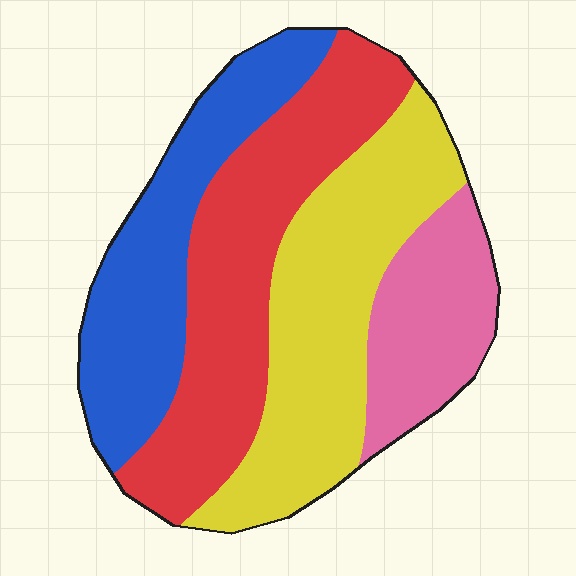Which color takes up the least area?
Pink, at roughly 15%.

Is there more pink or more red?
Red.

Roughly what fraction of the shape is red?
Red covers 31% of the shape.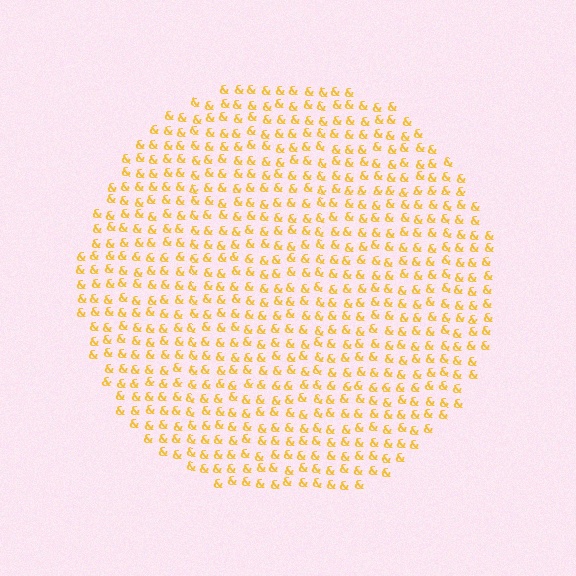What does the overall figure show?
The overall figure shows a circle.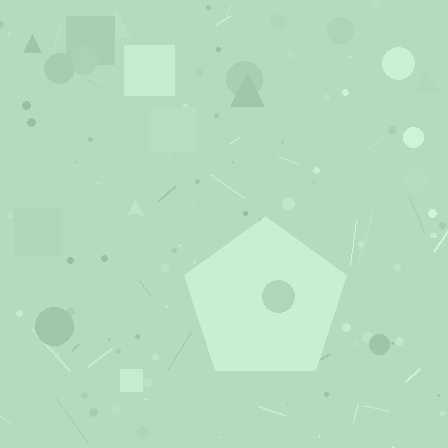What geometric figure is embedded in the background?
A pentagon is embedded in the background.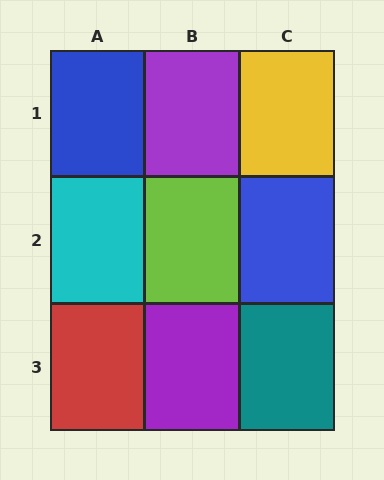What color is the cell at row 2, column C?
Blue.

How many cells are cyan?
1 cell is cyan.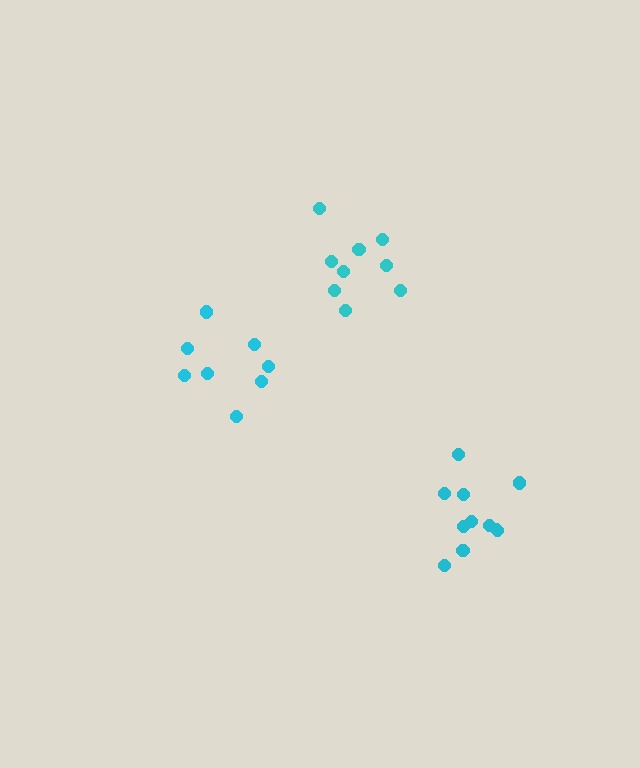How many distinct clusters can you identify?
There are 3 distinct clusters.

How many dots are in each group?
Group 1: 11 dots, Group 2: 8 dots, Group 3: 9 dots (28 total).